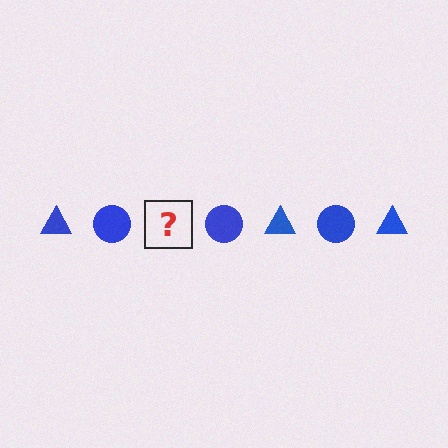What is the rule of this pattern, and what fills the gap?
The rule is that the pattern cycles through triangle, circle shapes in blue. The gap should be filled with a blue triangle.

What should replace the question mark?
The question mark should be replaced with a blue triangle.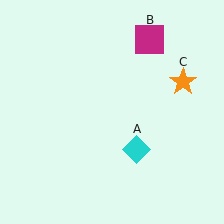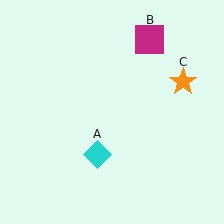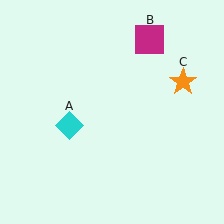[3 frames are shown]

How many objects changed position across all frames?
1 object changed position: cyan diamond (object A).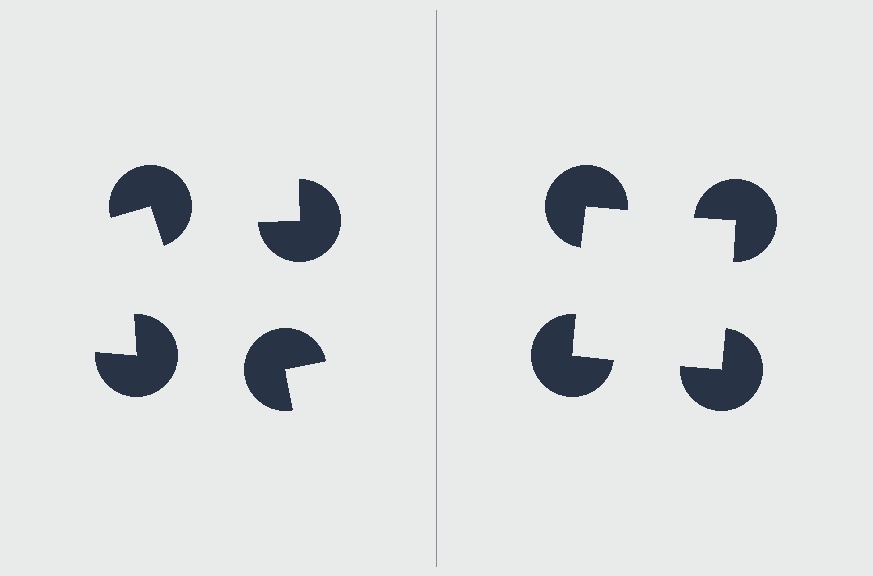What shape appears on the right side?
An illusory square.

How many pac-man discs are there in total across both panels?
8 — 4 on each side.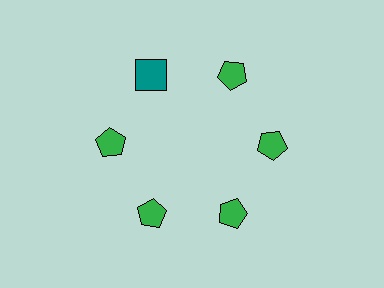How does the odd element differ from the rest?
It differs in both color (teal instead of green) and shape (square instead of pentagon).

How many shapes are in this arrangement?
There are 6 shapes arranged in a ring pattern.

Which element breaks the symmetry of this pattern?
The teal square at roughly the 11 o'clock position breaks the symmetry. All other shapes are green pentagons.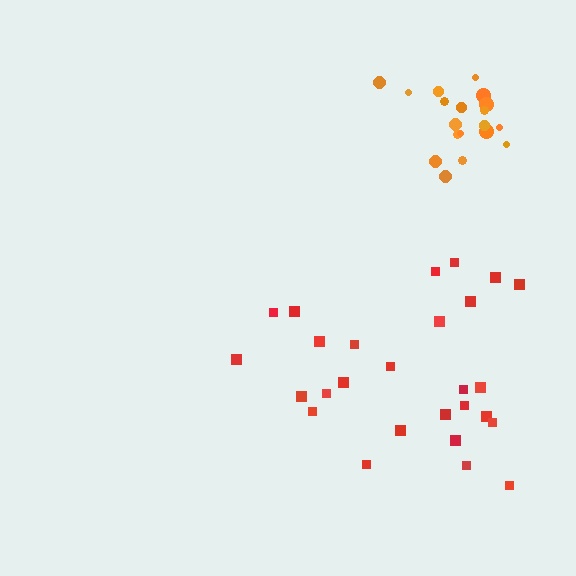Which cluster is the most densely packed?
Orange.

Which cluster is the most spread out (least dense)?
Red.